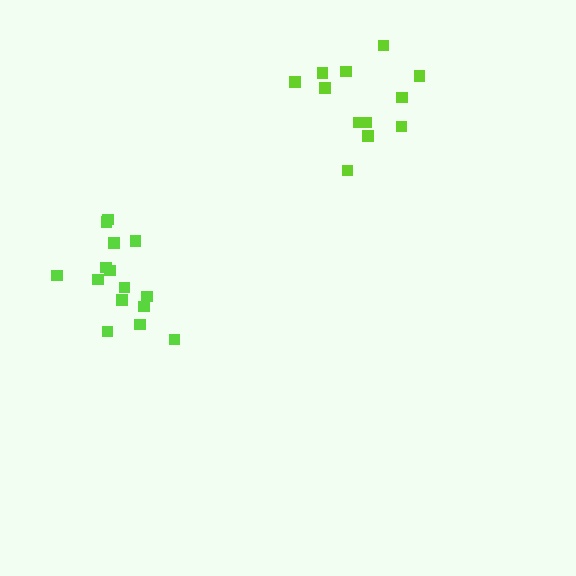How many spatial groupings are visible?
There are 2 spatial groupings.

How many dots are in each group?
Group 1: 12 dots, Group 2: 15 dots (27 total).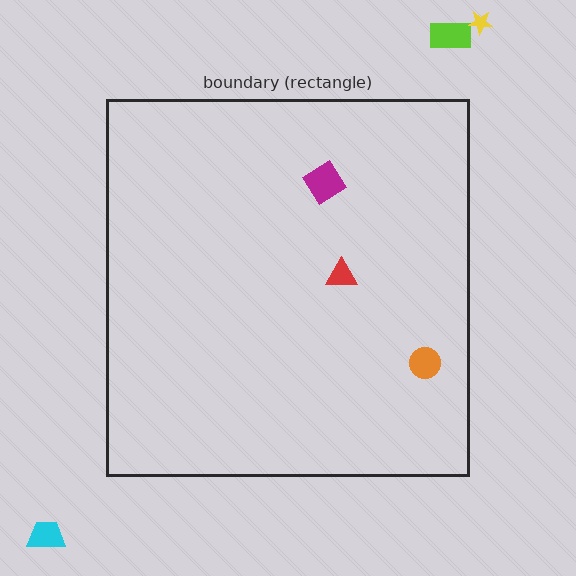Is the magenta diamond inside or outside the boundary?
Inside.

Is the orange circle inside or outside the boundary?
Inside.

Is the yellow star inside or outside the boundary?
Outside.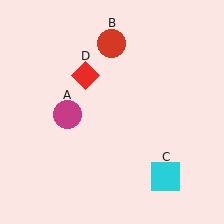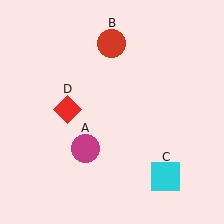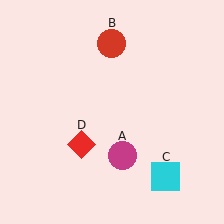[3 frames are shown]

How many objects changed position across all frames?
2 objects changed position: magenta circle (object A), red diamond (object D).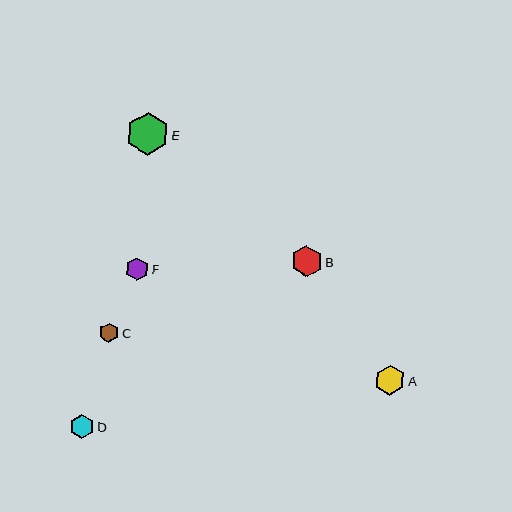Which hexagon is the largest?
Hexagon E is the largest with a size of approximately 43 pixels.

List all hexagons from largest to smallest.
From largest to smallest: E, B, A, D, F, C.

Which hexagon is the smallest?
Hexagon C is the smallest with a size of approximately 19 pixels.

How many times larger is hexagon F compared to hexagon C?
Hexagon F is approximately 1.2 times the size of hexagon C.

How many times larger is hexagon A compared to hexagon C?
Hexagon A is approximately 1.6 times the size of hexagon C.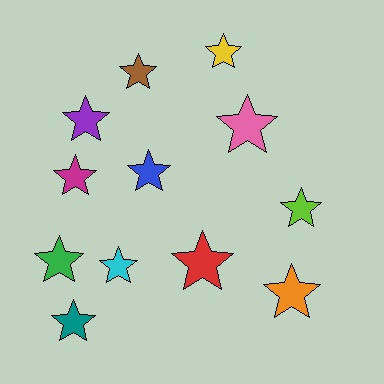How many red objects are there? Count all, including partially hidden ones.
There is 1 red object.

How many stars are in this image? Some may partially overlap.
There are 12 stars.